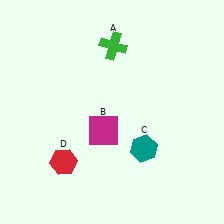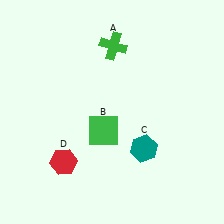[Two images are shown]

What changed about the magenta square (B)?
In Image 1, B is magenta. In Image 2, it changed to green.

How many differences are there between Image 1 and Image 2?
There is 1 difference between the two images.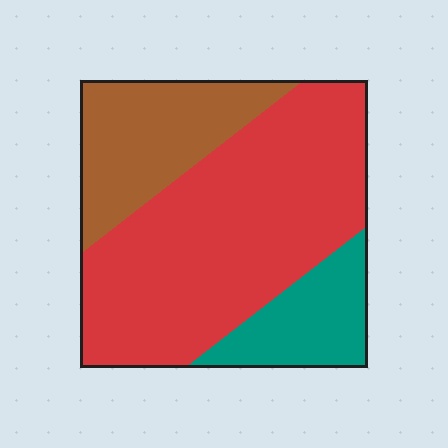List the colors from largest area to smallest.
From largest to smallest: red, brown, teal.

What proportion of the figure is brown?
Brown covers 24% of the figure.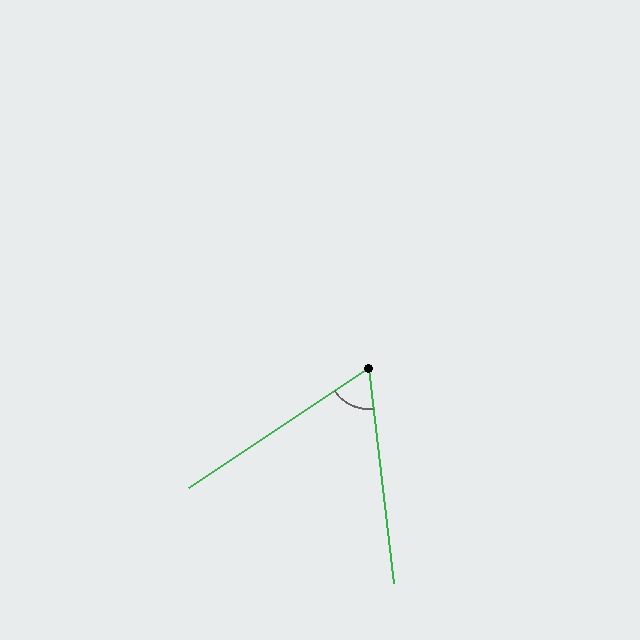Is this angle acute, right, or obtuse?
It is acute.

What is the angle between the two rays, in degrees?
Approximately 63 degrees.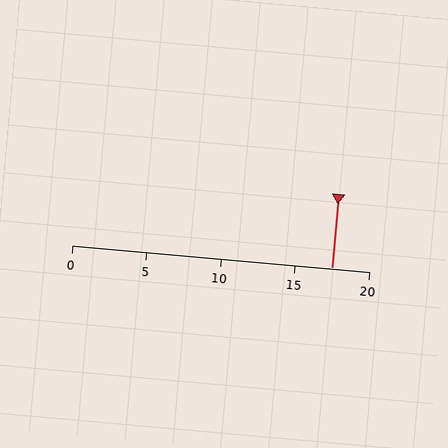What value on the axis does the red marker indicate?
The marker indicates approximately 17.5.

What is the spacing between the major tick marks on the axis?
The major ticks are spaced 5 apart.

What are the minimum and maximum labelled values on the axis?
The axis runs from 0 to 20.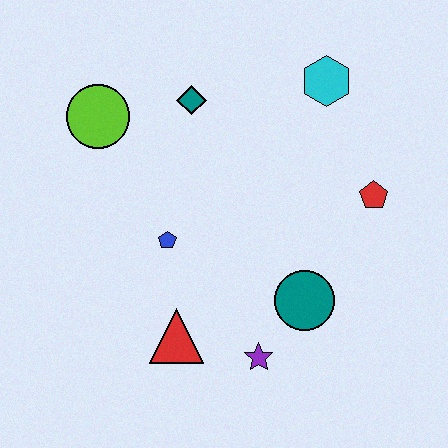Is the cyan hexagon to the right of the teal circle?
Yes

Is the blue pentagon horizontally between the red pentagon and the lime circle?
Yes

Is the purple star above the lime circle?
No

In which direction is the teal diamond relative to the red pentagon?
The teal diamond is to the left of the red pentagon.